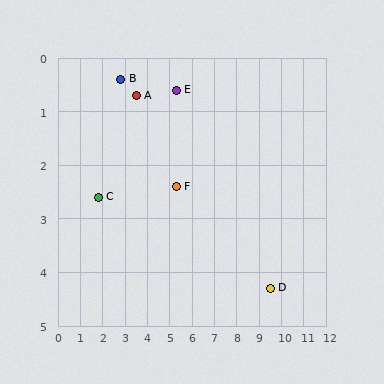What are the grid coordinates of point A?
Point A is at approximately (3.5, 0.7).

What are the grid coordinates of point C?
Point C is at approximately (1.8, 2.6).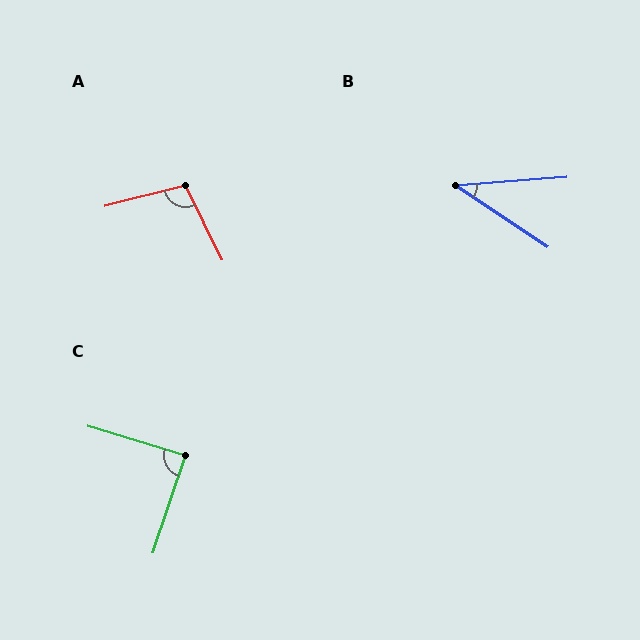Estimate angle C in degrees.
Approximately 88 degrees.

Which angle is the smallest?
B, at approximately 38 degrees.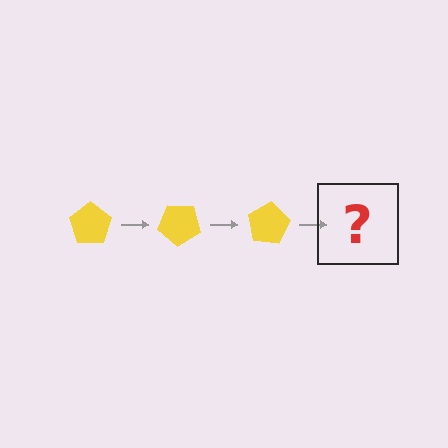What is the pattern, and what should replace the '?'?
The pattern is that the pentagon rotates 40 degrees each step. The '?' should be a yellow pentagon rotated 120 degrees.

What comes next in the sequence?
The next element should be a yellow pentagon rotated 120 degrees.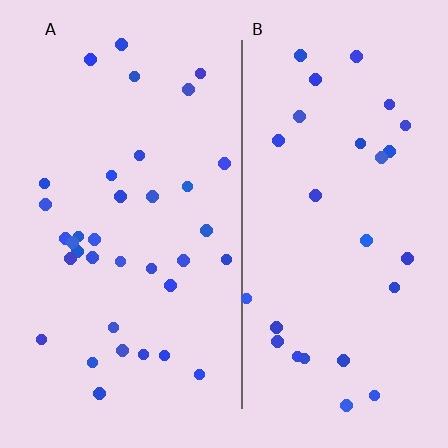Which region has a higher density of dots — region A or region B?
A (the left).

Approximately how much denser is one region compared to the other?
Approximately 1.3× — region A over region B.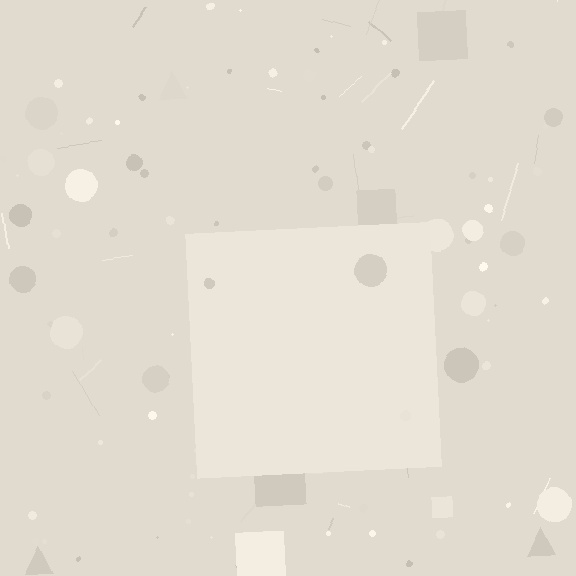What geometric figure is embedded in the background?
A square is embedded in the background.